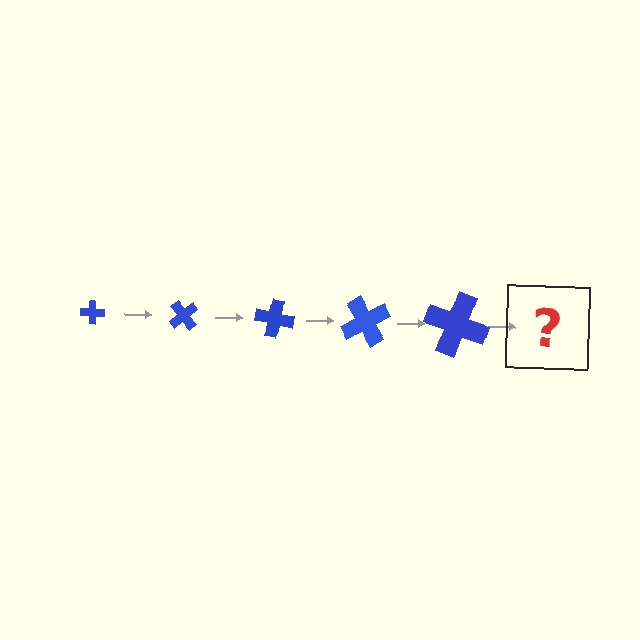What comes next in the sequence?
The next element should be a cross, larger than the previous one and rotated 250 degrees from the start.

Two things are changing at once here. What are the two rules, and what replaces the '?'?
The two rules are that the cross grows larger each step and it rotates 50 degrees each step. The '?' should be a cross, larger than the previous one and rotated 250 degrees from the start.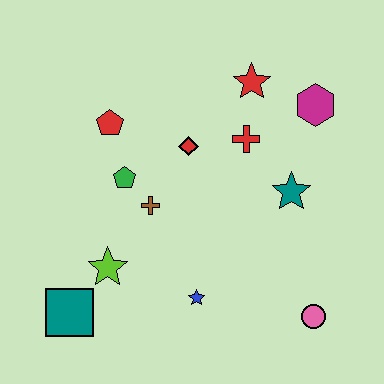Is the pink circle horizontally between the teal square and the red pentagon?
No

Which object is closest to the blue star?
The lime star is closest to the blue star.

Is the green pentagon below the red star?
Yes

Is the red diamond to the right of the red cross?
No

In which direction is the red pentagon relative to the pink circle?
The red pentagon is to the left of the pink circle.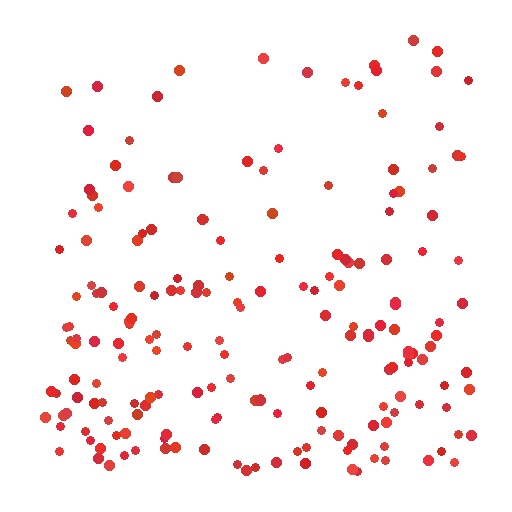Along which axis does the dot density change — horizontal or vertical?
Vertical.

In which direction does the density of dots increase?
From top to bottom, with the bottom side densest.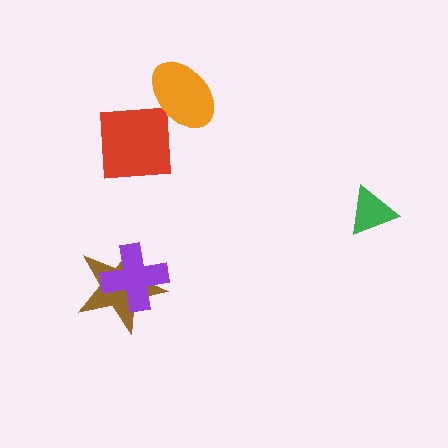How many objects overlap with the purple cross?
1 object overlaps with the purple cross.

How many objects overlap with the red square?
1 object overlaps with the red square.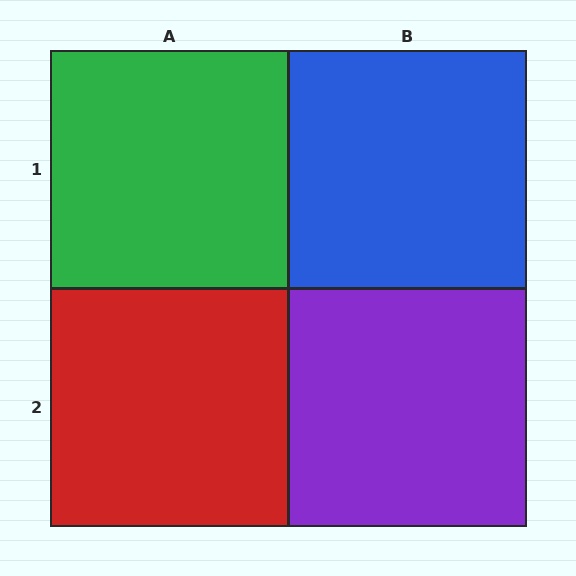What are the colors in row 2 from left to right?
Red, purple.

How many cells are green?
1 cell is green.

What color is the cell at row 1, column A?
Green.